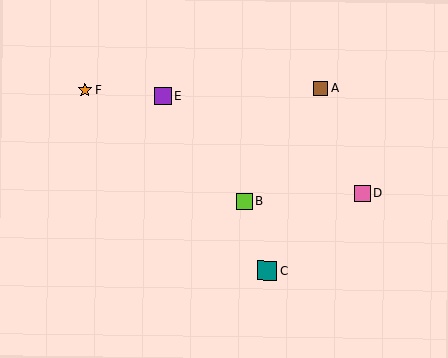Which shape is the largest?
The teal square (labeled C) is the largest.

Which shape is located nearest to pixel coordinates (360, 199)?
The pink square (labeled D) at (362, 193) is nearest to that location.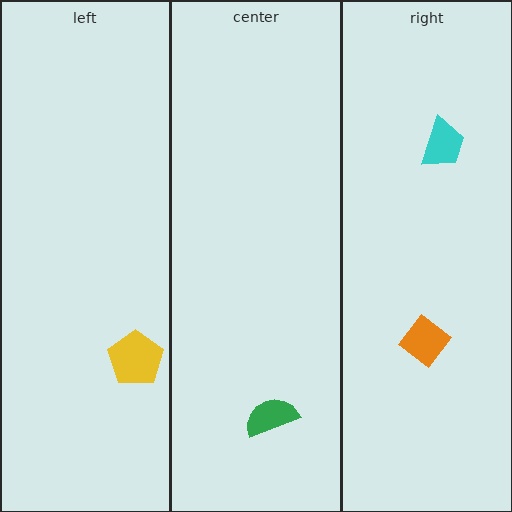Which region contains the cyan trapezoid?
The right region.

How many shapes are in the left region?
1.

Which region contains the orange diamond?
The right region.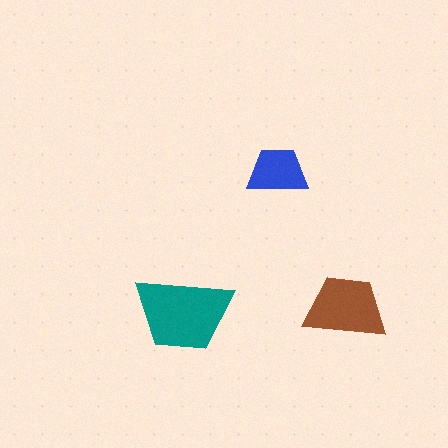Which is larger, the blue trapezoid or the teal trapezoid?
The teal one.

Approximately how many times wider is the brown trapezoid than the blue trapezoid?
About 1.5 times wider.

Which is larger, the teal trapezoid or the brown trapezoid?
The teal one.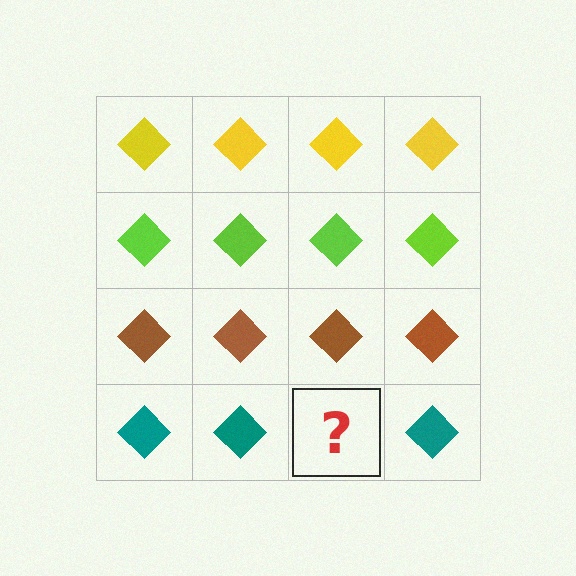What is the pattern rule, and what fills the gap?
The rule is that each row has a consistent color. The gap should be filled with a teal diamond.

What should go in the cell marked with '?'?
The missing cell should contain a teal diamond.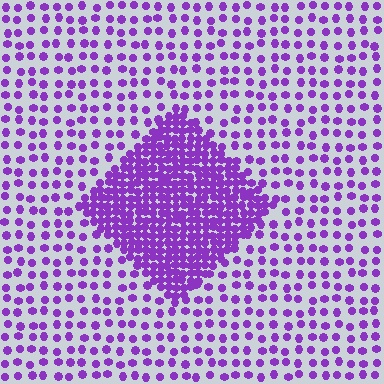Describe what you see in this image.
The image contains small purple elements arranged at two different densities. A diamond-shaped region is visible where the elements are more densely packed than the surrounding area.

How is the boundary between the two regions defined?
The boundary is defined by a change in element density (approximately 2.9x ratio). All elements are the same color, size, and shape.